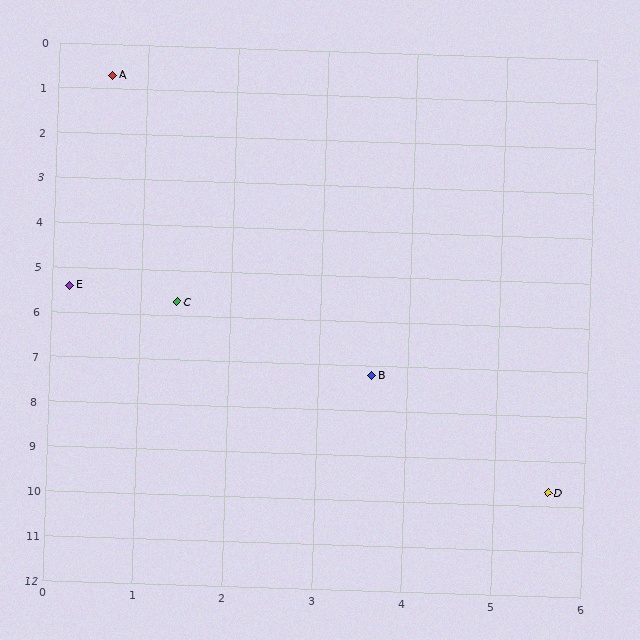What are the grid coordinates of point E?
Point E is at approximately (0.2, 5.4).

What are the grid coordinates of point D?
Point D is at approximately (5.6, 9.7).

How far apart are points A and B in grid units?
Points A and B are about 7.2 grid units apart.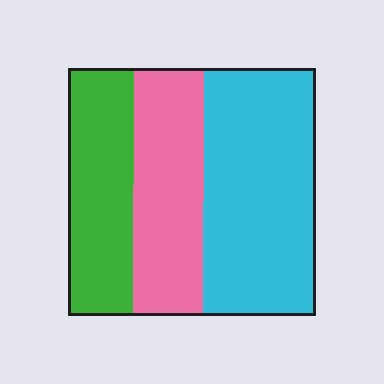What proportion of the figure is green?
Green takes up about one quarter (1/4) of the figure.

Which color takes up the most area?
Cyan, at roughly 45%.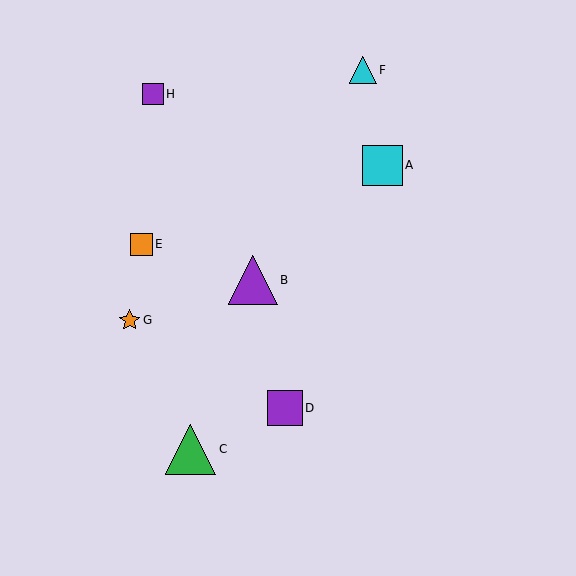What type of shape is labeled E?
Shape E is an orange square.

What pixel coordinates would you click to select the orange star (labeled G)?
Click at (130, 320) to select the orange star G.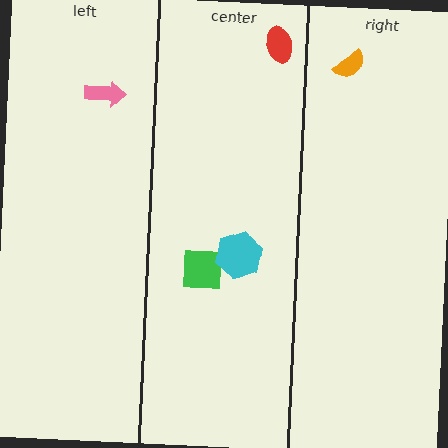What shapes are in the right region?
The orange semicircle.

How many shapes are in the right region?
1.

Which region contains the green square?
The center region.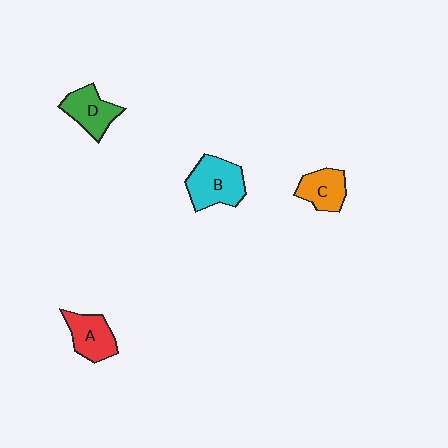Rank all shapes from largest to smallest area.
From largest to smallest: B (cyan), A (red), D (green), C (orange).